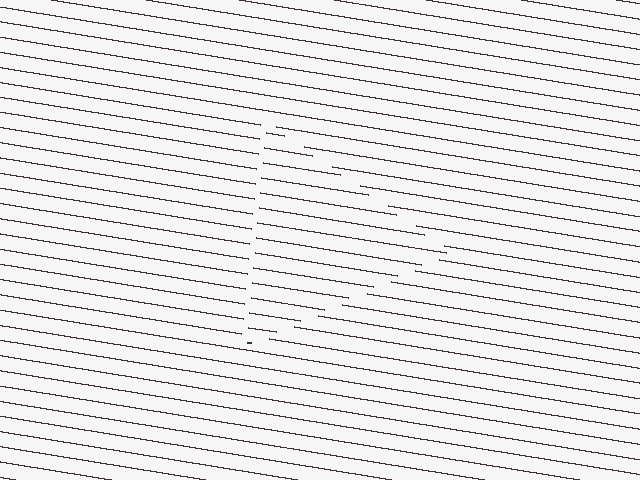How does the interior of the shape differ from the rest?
The interior of the shape contains the same grating, shifted by half a period — the contour is defined by the phase discontinuity where line-ends from the inner and outer gratings abut.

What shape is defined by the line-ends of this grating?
An illusory triangle. The interior of the shape contains the same grating, shifted by half a period — the contour is defined by the phase discontinuity where line-ends from the inner and outer gratings abut.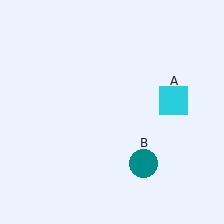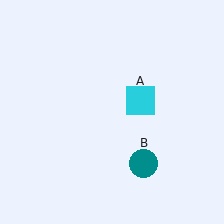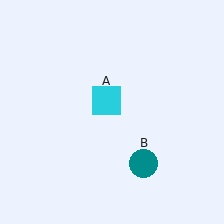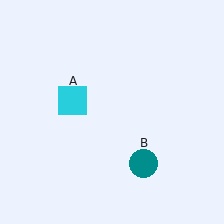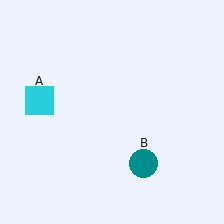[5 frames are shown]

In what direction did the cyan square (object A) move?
The cyan square (object A) moved left.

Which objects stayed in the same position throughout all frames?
Teal circle (object B) remained stationary.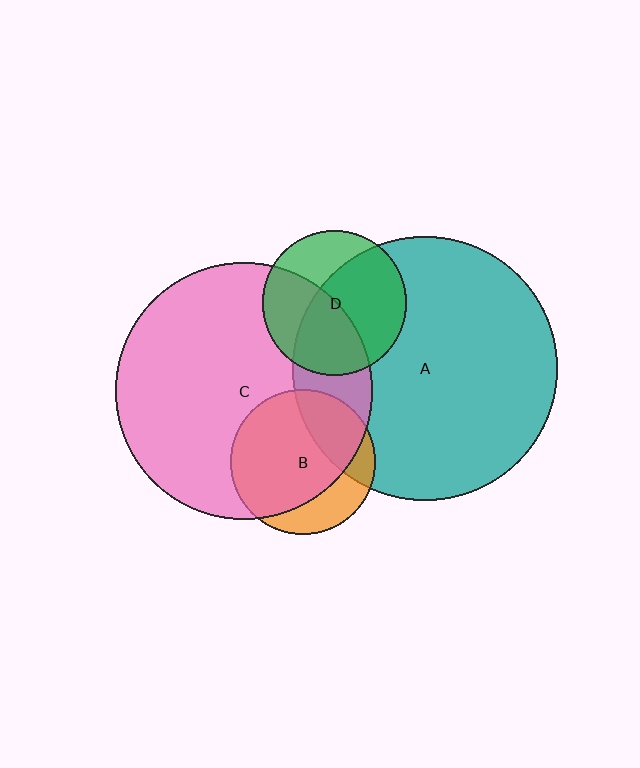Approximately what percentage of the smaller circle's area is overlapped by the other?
Approximately 75%.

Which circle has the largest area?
Circle A (teal).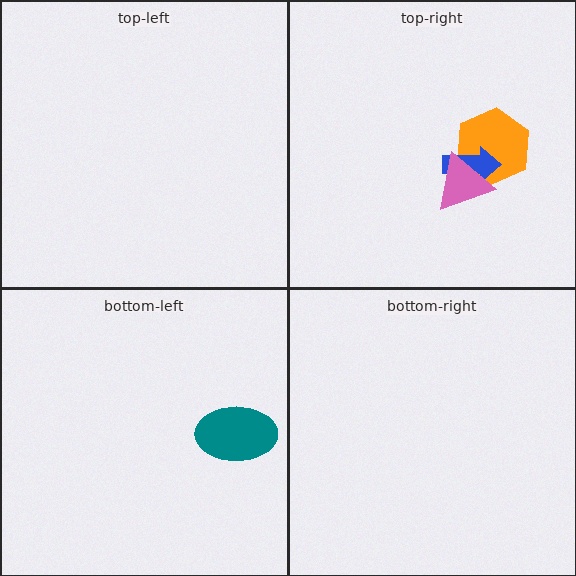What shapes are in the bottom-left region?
The teal ellipse.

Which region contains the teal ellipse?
The bottom-left region.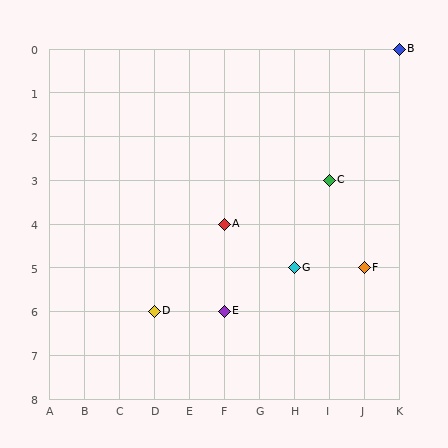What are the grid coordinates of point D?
Point D is at grid coordinates (D, 6).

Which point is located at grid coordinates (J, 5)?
Point F is at (J, 5).